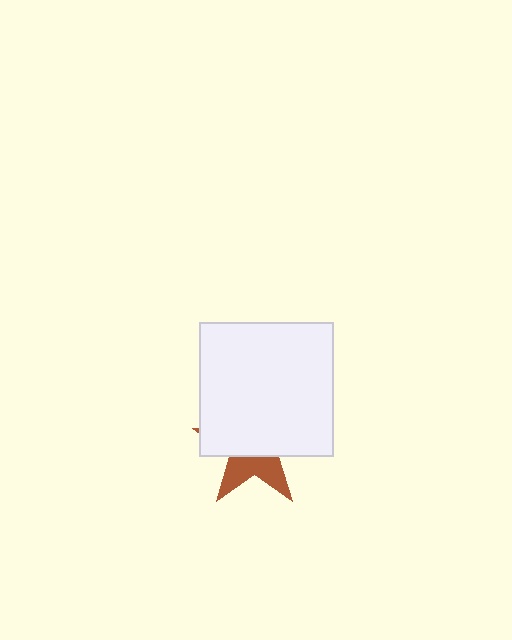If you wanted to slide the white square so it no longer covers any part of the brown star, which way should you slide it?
Slide it up — that is the most direct way to separate the two shapes.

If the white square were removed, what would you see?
You would see the complete brown star.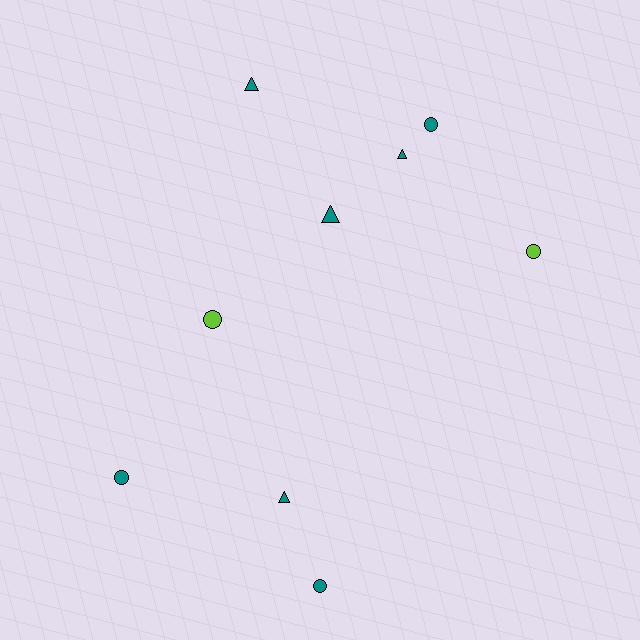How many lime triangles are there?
There are no lime triangles.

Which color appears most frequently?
Teal, with 7 objects.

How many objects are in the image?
There are 9 objects.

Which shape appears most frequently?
Circle, with 5 objects.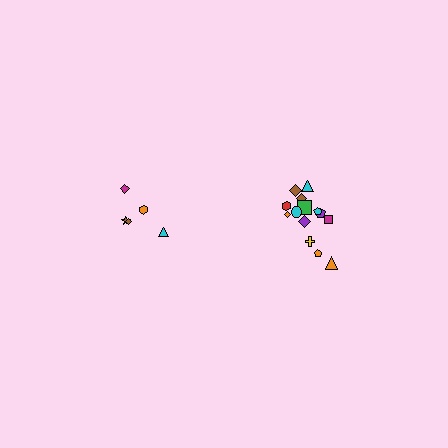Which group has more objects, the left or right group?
The right group.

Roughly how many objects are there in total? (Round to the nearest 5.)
Roughly 20 objects in total.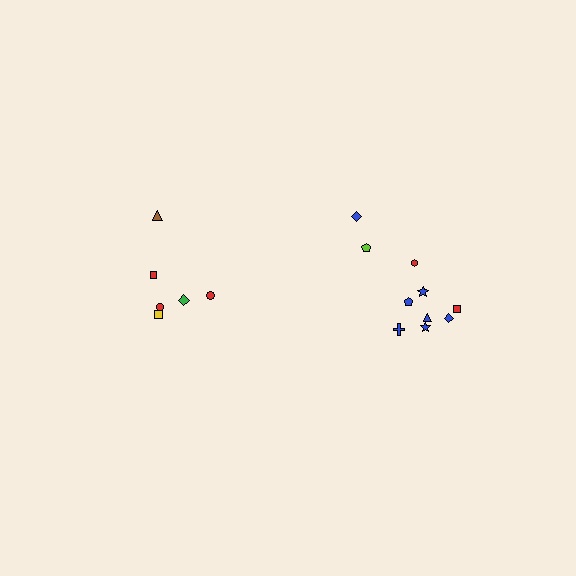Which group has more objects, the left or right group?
The right group.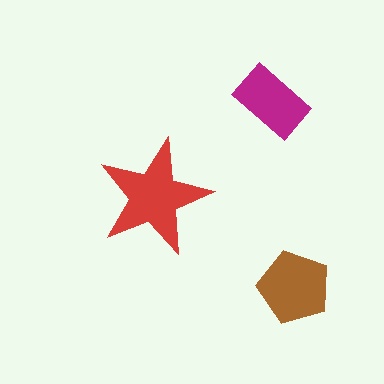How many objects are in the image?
There are 3 objects in the image.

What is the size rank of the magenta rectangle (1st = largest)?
3rd.